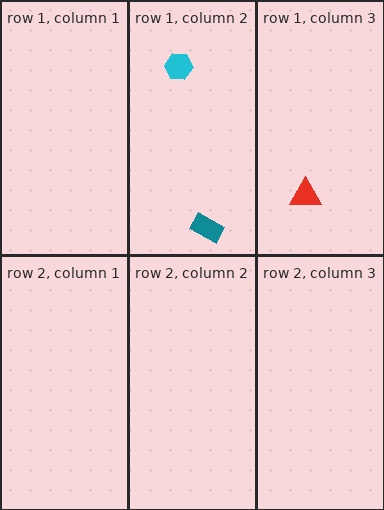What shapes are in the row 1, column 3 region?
The red triangle.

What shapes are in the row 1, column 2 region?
The cyan hexagon, the teal rectangle.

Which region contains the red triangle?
The row 1, column 3 region.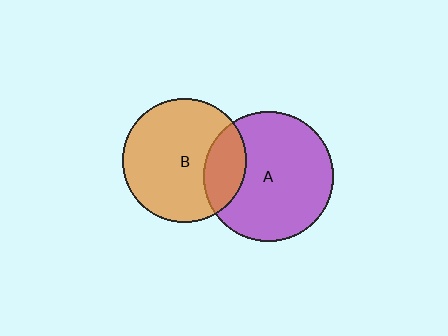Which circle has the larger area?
Circle A (purple).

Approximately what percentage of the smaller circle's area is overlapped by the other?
Approximately 25%.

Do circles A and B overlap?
Yes.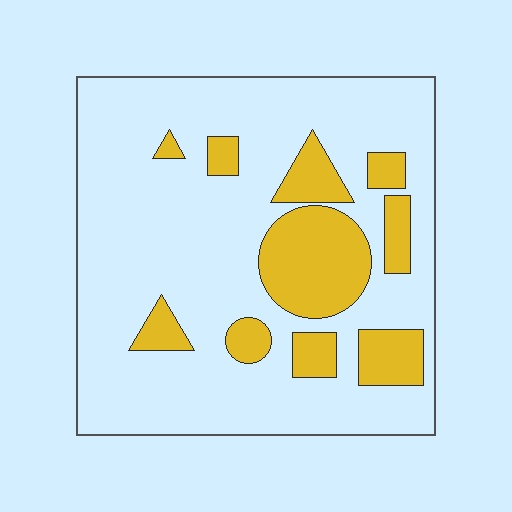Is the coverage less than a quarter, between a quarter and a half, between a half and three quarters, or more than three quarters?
Less than a quarter.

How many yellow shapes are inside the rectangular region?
10.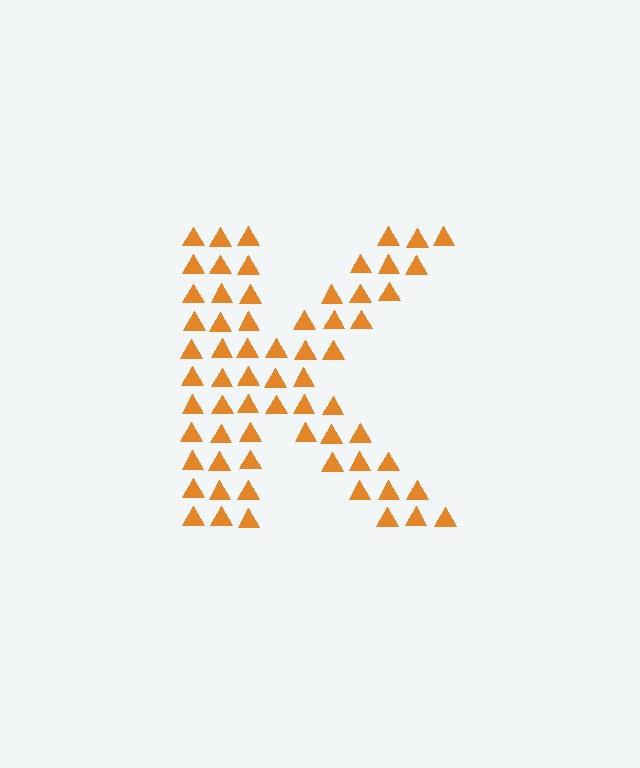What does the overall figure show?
The overall figure shows the letter K.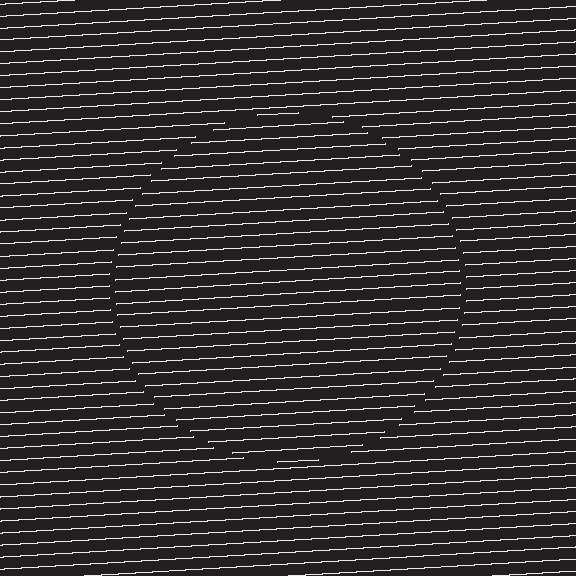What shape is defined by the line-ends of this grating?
An illusory circle. The interior of the shape contains the same grating, shifted by half a period — the contour is defined by the phase discontinuity where line-ends from the inner and outer gratings abut.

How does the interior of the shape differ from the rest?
The interior of the shape contains the same grating, shifted by half a period — the contour is defined by the phase discontinuity where line-ends from the inner and outer gratings abut.